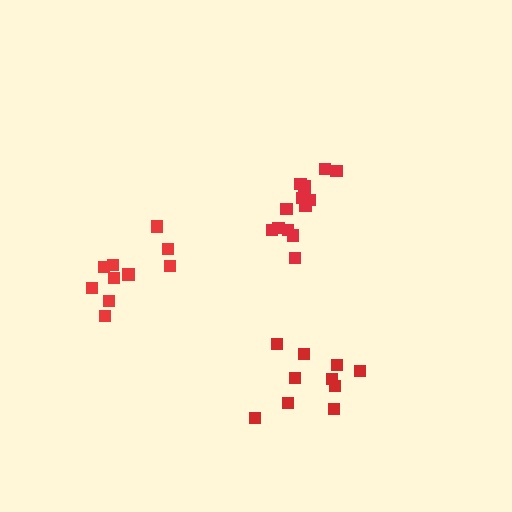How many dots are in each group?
Group 1: 14 dots, Group 2: 10 dots, Group 3: 10 dots (34 total).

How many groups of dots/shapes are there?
There are 3 groups.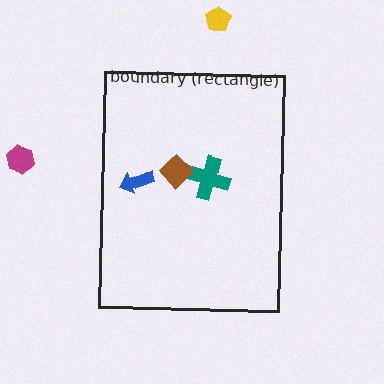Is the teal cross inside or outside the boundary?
Inside.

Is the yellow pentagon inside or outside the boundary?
Outside.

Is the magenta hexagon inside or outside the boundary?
Outside.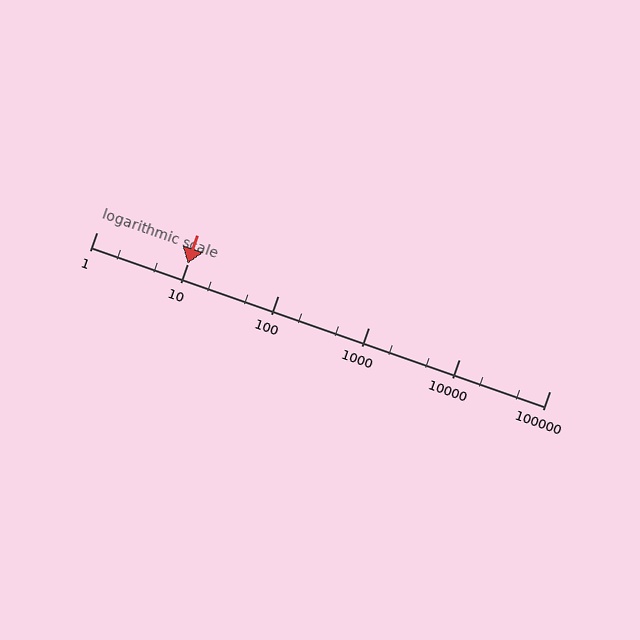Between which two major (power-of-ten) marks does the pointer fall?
The pointer is between 10 and 100.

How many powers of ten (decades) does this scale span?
The scale spans 5 decades, from 1 to 100000.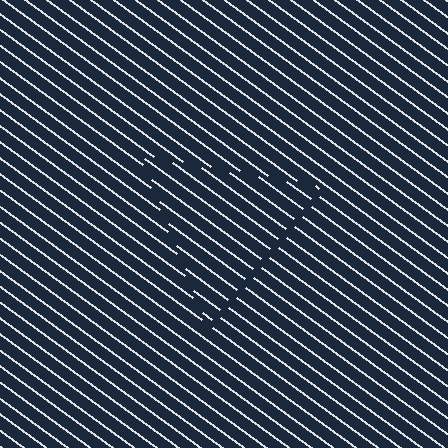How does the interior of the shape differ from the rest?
The interior of the shape contains the same grating, shifted by half a period — the contour is defined by the phase discontinuity where line-ends from the inner and outer gratings abut.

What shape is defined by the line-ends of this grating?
An illusory triangle. The interior of the shape contains the same grating, shifted by half a period — the contour is defined by the phase discontinuity where line-ends from the inner and outer gratings abut.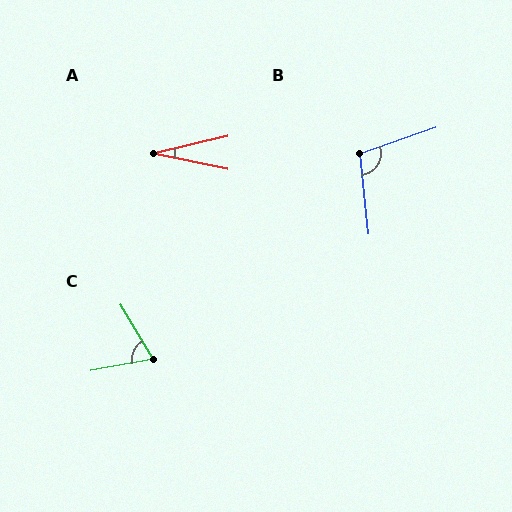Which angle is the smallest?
A, at approximately 25 degrees.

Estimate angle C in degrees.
Approximately 69 degrees.